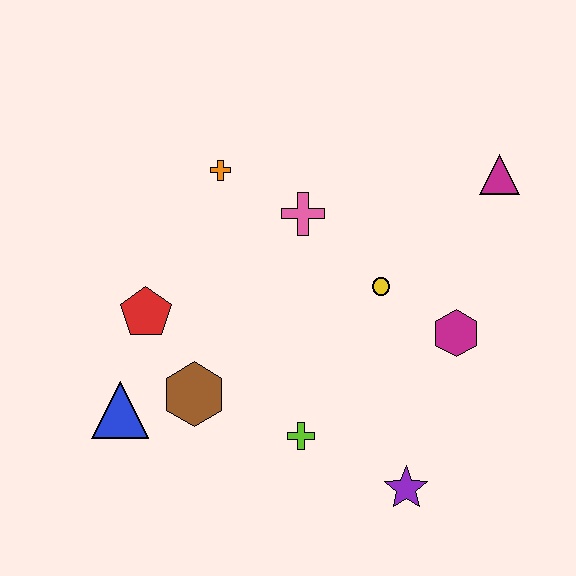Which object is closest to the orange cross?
The pink cross is closest to the orange cross.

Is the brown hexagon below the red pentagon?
Yes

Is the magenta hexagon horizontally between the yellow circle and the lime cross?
No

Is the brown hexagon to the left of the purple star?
Yes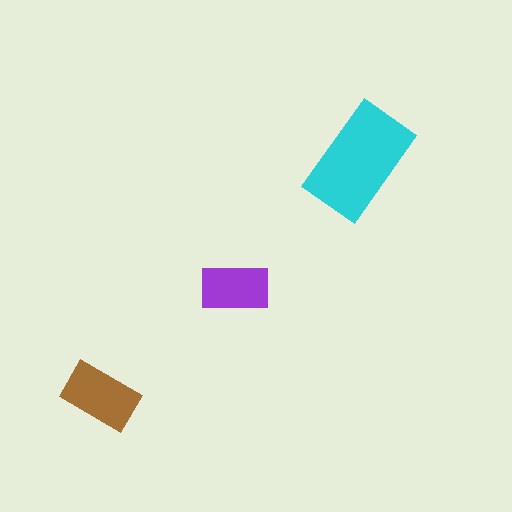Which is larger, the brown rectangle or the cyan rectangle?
The cyan one.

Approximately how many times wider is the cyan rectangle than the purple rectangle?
About 1.5 times wider.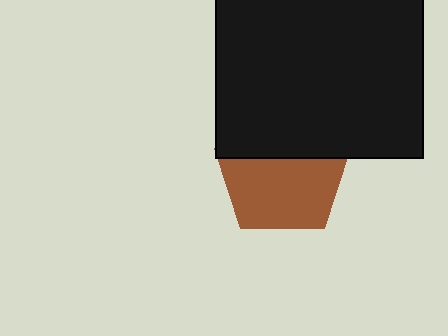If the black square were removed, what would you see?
You would see the complete brown pentagon.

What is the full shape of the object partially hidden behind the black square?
The partially hidden object is a brown pentagon.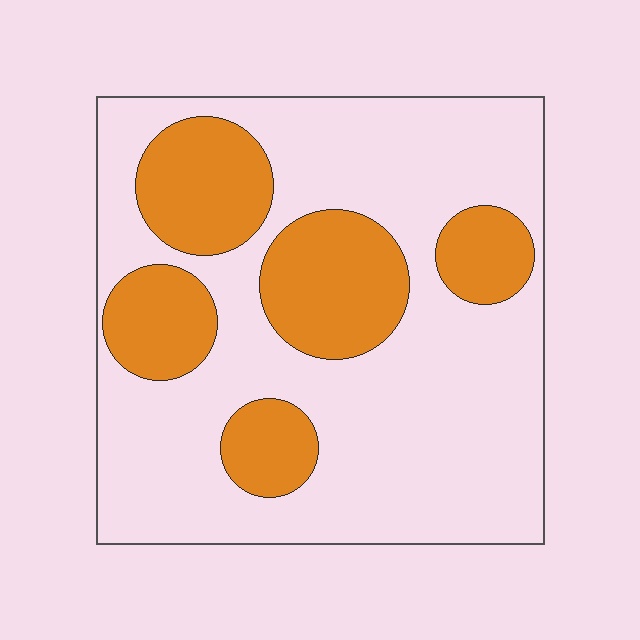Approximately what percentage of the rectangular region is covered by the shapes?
Approximately 30%.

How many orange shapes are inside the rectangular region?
5.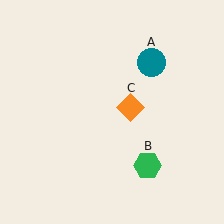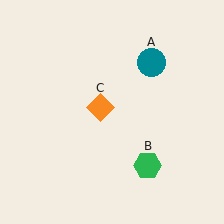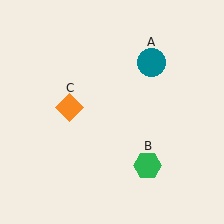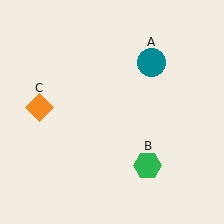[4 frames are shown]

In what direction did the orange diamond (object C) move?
The orange diamond (object C) moved left.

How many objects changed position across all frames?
1 object changed position: orange diamond (object C).